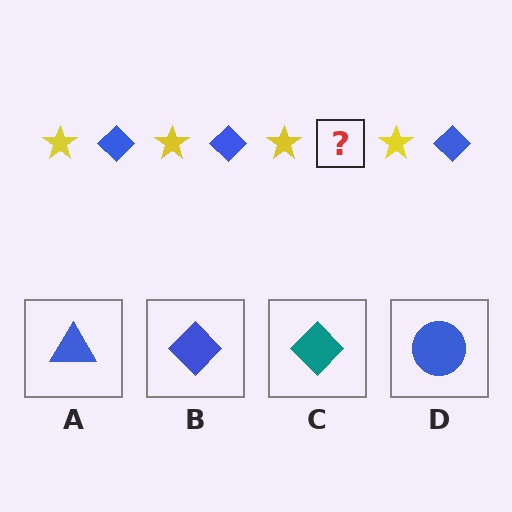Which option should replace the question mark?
Option B.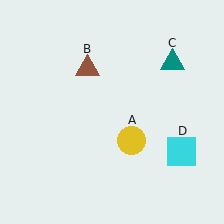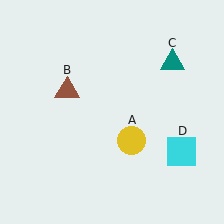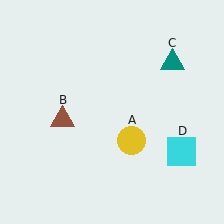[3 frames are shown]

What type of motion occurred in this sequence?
The brown triangle (object B) rotated counterclockwise around the center of the scene.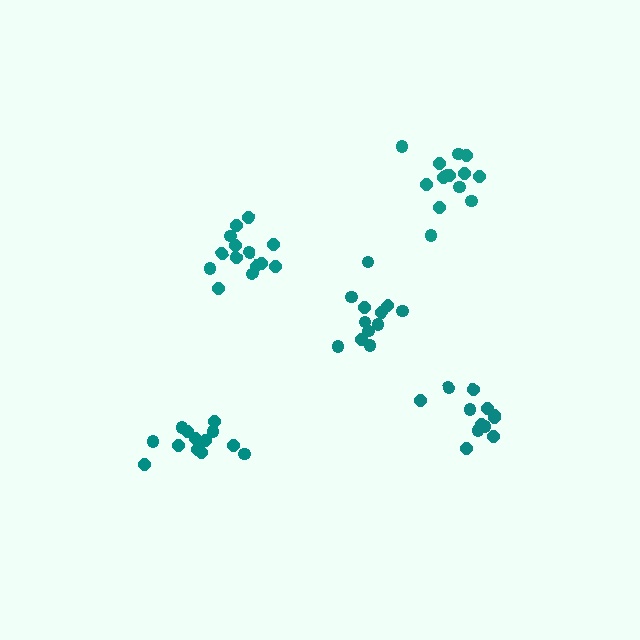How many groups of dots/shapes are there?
There are 5 groups.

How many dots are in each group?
Group 1: 12 dots, Group 2: 12 dots, Group 3: 13 dots, Group 4: 14 dots, Group 5: 14 dots (65 total).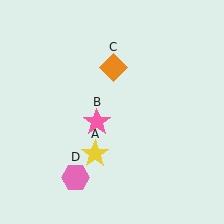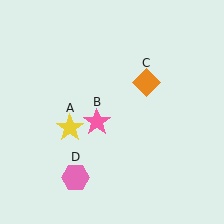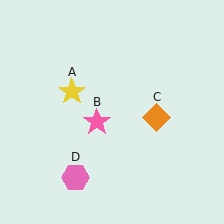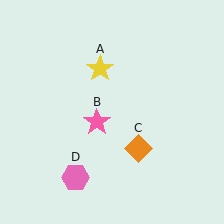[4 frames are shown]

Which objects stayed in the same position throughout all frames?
Pink star (object B) and pink hexagon (object D) remained stationary.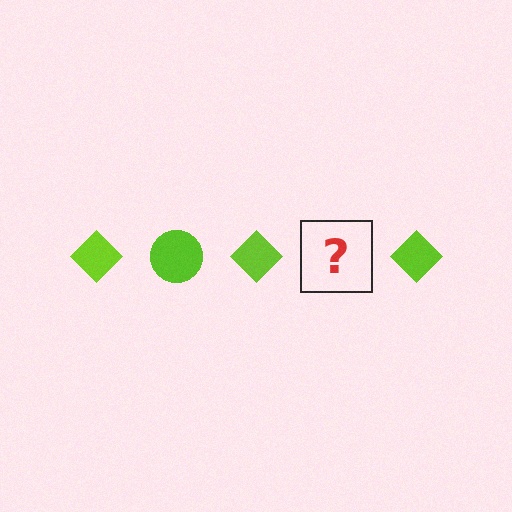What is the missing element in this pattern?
The missing element is a lime circle.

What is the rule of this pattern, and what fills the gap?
The rule is that the pattern cycles through diamond, circle shapes in lime. The gap should be filled with a lime circle.